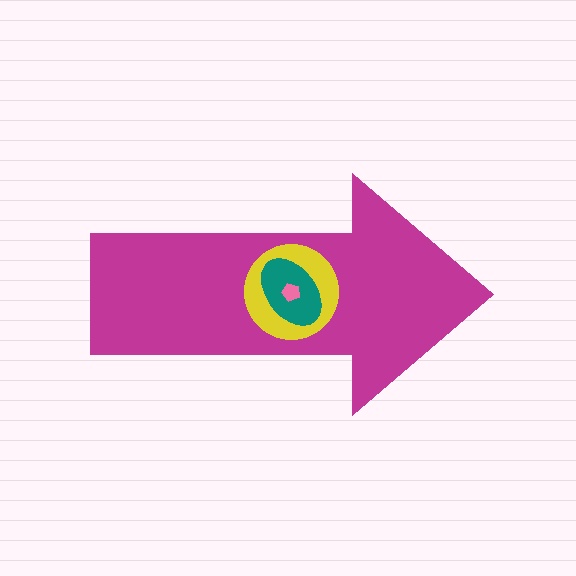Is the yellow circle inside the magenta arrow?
Yes.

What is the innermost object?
The pink pentagon.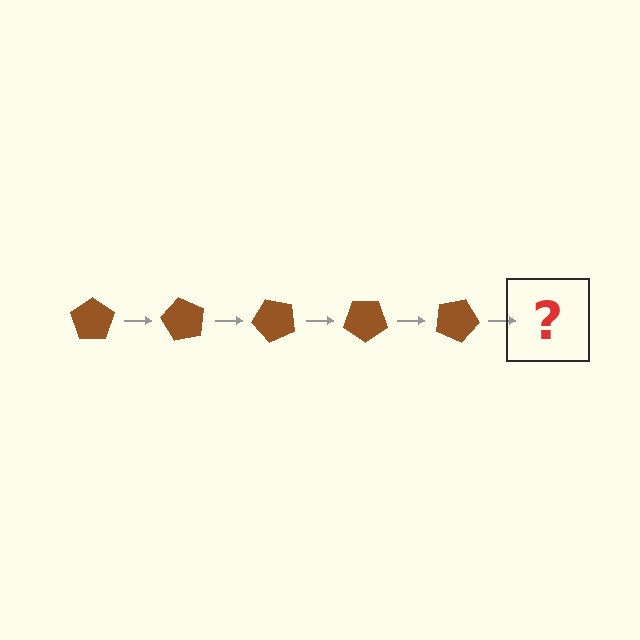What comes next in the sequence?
The next element should be a brown pentagon rotated 300 degrees.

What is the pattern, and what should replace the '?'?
The pattern is that the pentagon rotates 60 degrees each step. The '?' should be a brown pentagon rotated 300 degrees.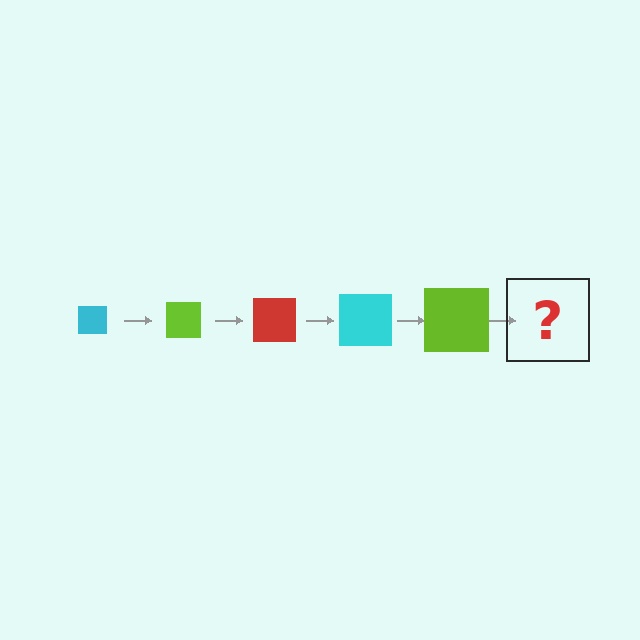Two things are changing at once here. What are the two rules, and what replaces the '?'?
The two rules are that the square grows larger each step and the color cycles through cyan, lime, and red. The '?' should be a red square, larger than the previous one.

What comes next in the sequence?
The next element should be a red square, larger than the previous one.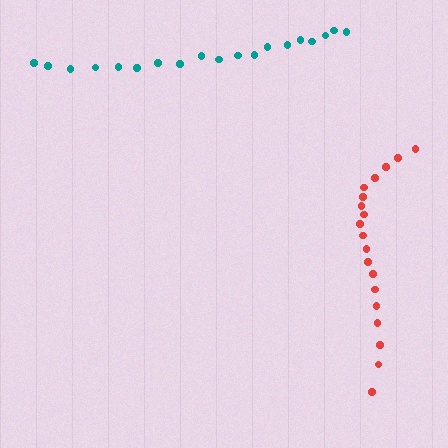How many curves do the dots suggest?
There are 2 distinct paths.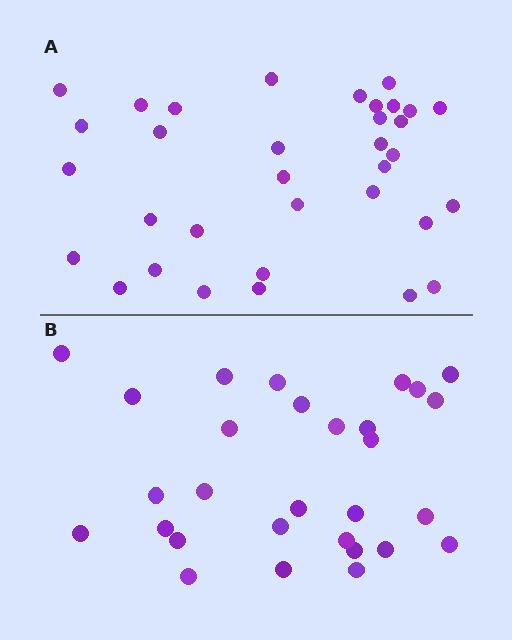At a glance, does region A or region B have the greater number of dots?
Region A (the top region) has more dots.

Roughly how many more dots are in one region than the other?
Region A has about 5 more dots than region B.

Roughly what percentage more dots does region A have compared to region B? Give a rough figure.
About 15% more.